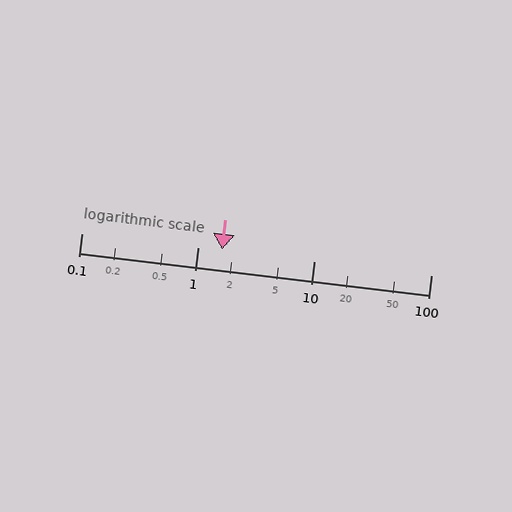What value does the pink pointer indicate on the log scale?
The pointer indicates approximately 1.6.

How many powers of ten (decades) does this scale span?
The scale spans 3 decades, from 0.1 to 100.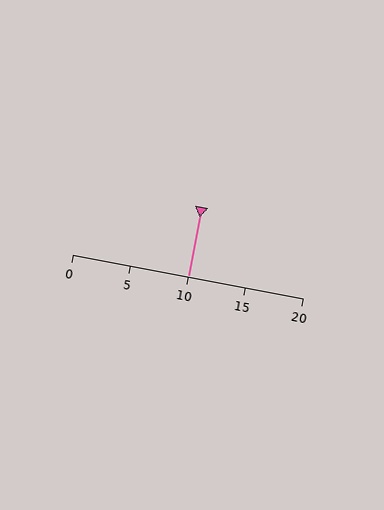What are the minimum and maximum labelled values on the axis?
The axis runs from 0 to 20.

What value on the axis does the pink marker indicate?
The marker indicates approximately 10.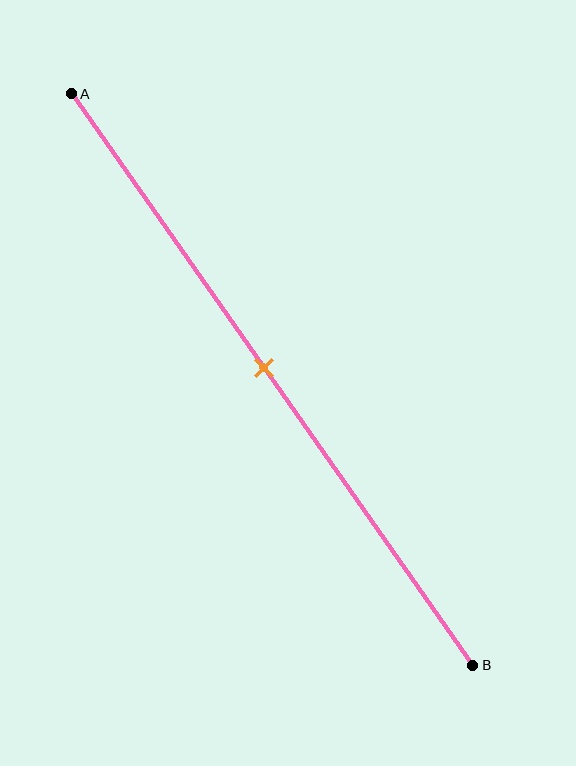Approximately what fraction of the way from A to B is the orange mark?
The orange mark is approximately 50% of the way from A to B.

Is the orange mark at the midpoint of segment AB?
Yes, the mark is approximately at the midpoint.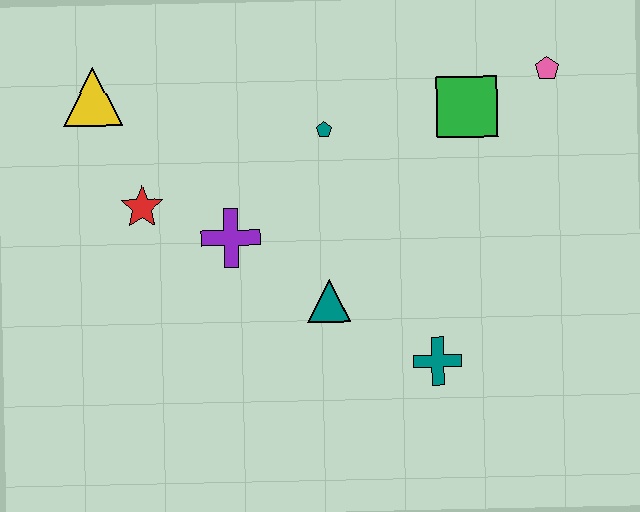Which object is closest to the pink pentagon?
The green square is closest to the pink pentagon.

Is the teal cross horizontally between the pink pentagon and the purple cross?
Yes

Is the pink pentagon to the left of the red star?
No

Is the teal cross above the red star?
No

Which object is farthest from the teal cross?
The yellow triangle is farthest from the teal cross.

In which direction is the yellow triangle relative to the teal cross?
The yellow triangle is to the left of the teal cross.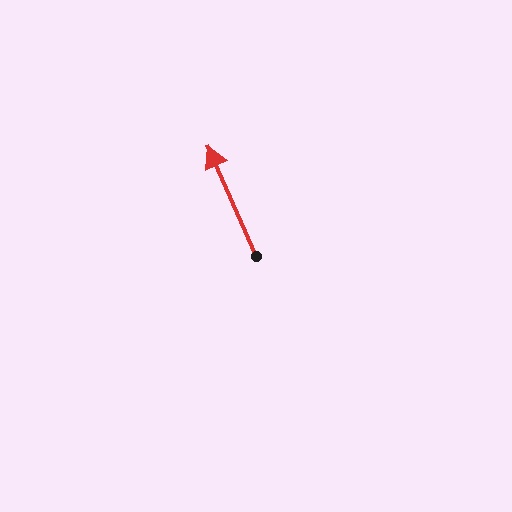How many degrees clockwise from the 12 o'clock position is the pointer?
Approximately 336 degrees.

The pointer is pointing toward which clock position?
Roughly 11 o'clock.